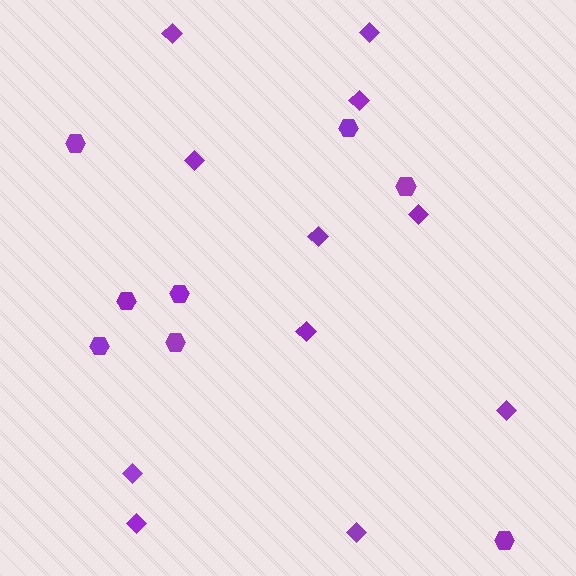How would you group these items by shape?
There are 2 groups: one group of diamonds (11) and one group of hexagons (8).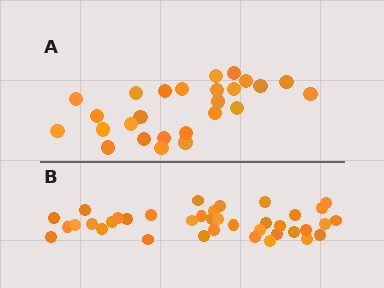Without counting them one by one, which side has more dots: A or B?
Region B (the bottom region) has more dots.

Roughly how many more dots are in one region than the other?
Region B has roughly 12 or so more dots than region A.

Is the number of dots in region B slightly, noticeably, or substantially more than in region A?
Region B has substantially more. The ratio is roughly 1.5 to 1.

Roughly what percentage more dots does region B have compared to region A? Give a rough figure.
About 45% more.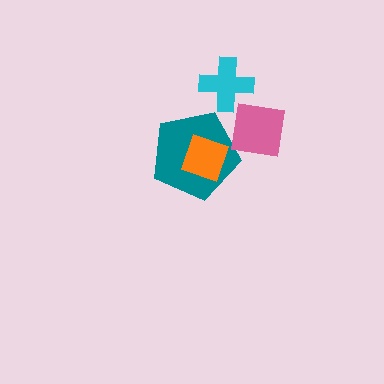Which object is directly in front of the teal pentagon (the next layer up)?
The orange diamond is directly in front of the teal pentagon.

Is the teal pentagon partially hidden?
Yes, it is partially covered by another shape.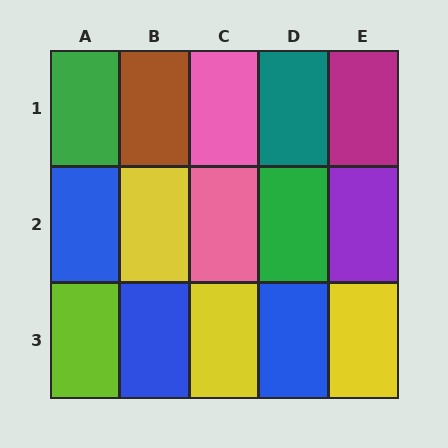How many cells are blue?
3 cells are blue.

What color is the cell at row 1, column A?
Green.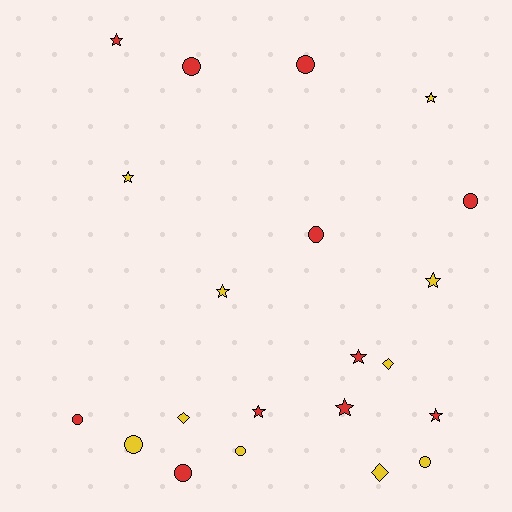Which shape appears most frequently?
Circle, with 9 objects.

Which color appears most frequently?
Red, with 11 objects.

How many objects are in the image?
There are 21 objects.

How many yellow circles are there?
There are 3 yellow circles.